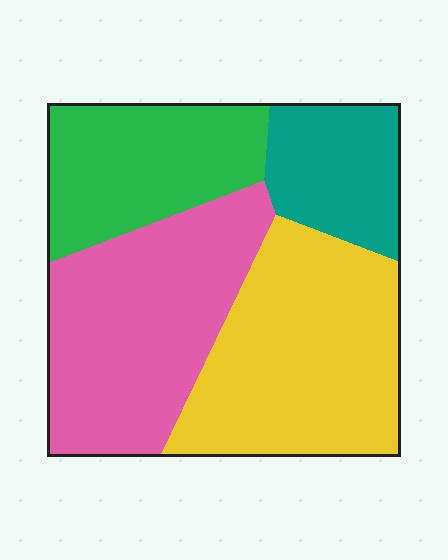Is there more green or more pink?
Pink.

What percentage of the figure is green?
Green covers around 20% of the figure.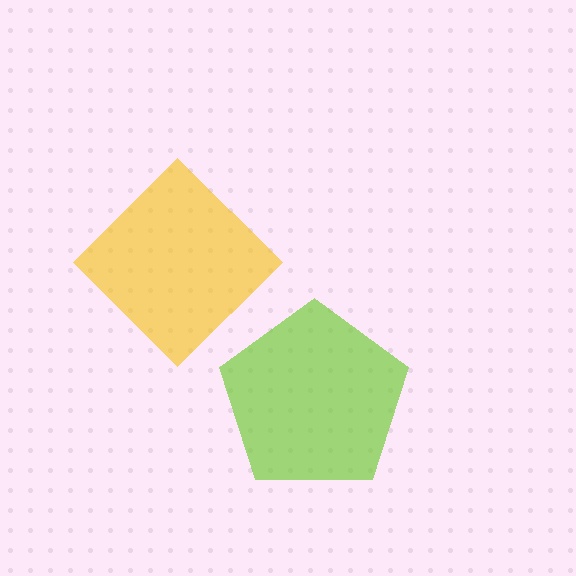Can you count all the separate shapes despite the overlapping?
Yes, there are 2 separate shapes.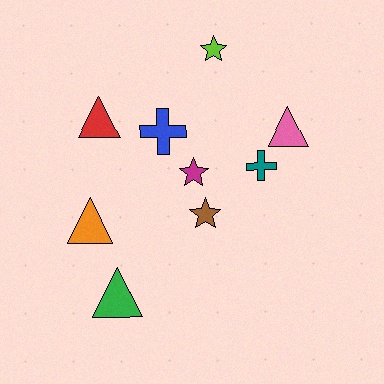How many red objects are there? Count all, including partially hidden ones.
There is 1 red object.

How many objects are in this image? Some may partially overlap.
There are 9 objects.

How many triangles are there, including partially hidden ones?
There are 4 triangles.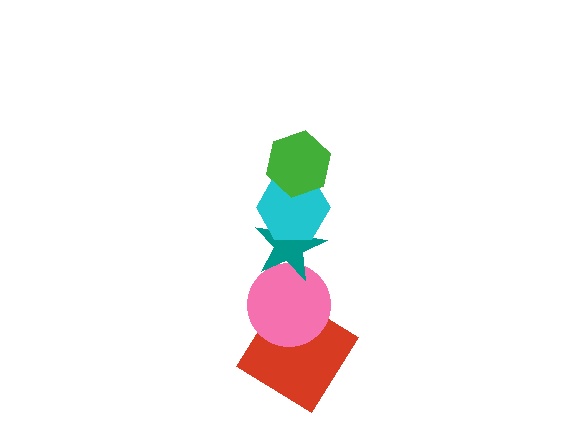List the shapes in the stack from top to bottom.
From top to bottom: the green hexagon, the cyan hexagon, the teal star, the pink circle, the red diamond.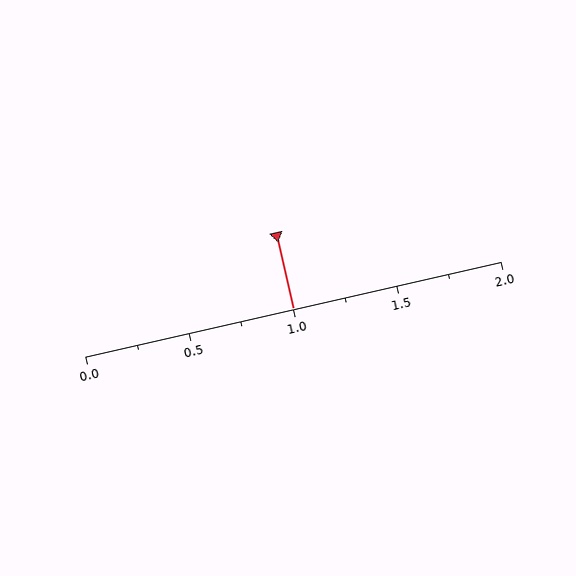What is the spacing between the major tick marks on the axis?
The major ticks are spaced 0.5 apart.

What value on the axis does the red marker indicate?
The marker indicates approximately 1.